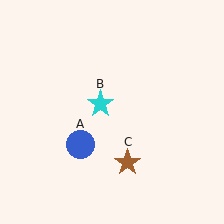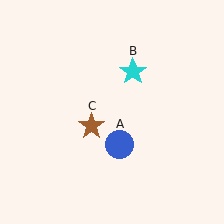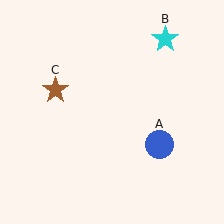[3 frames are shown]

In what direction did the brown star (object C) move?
The brown star (object C) moved up and to the left.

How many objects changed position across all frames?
3 objects changed position: blue circle (object A), cyan star (object B), brown star (object C).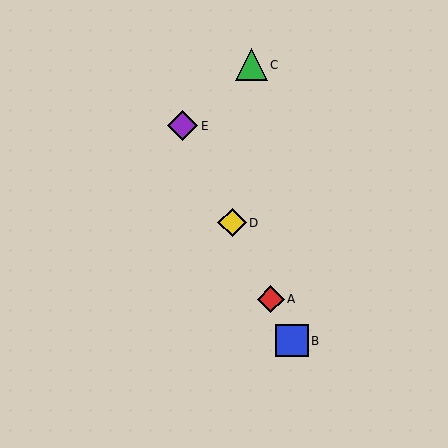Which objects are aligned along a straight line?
Objects A, B, D, E are aligned along a straight line.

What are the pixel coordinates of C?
Object C is at (251, 65).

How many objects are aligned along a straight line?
4 objects (A, B, D, E) are aligned along a straight line.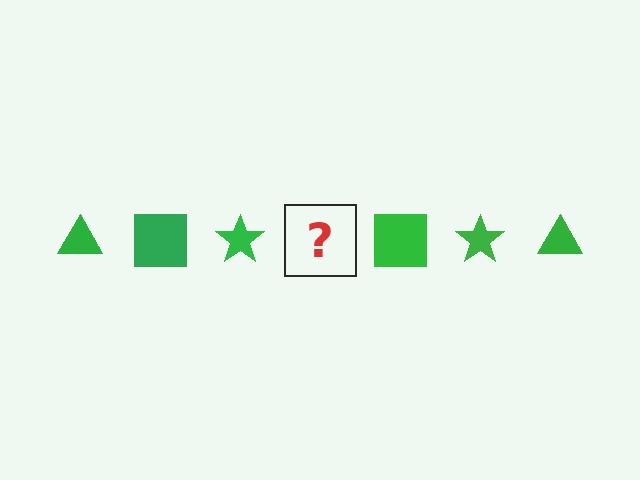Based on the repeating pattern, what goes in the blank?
The blank should be a green triangle.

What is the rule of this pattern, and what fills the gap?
The rule is that the pattern cycles through triangle, square, star shapes in green. The gap should be filled with a green triangle.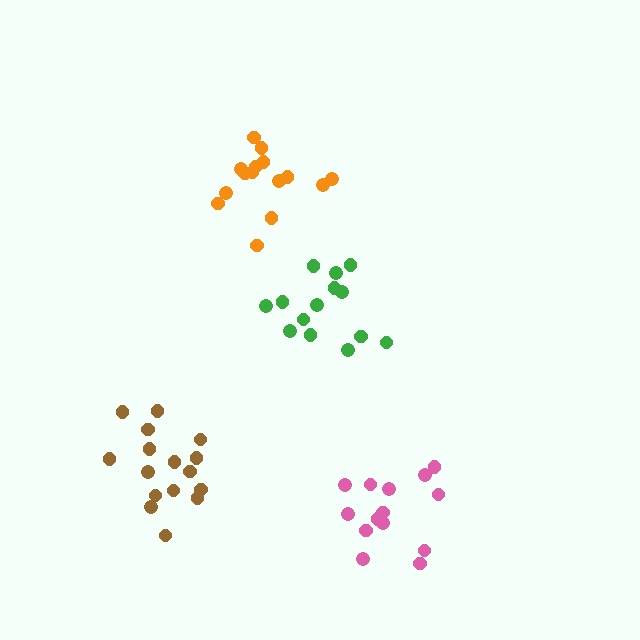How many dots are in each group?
Group 1: 15 dots, Group 2: 16 dots, Group 3: 14 dots, Group 4: 14 dots (59 total).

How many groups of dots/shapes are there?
There are 4 groups.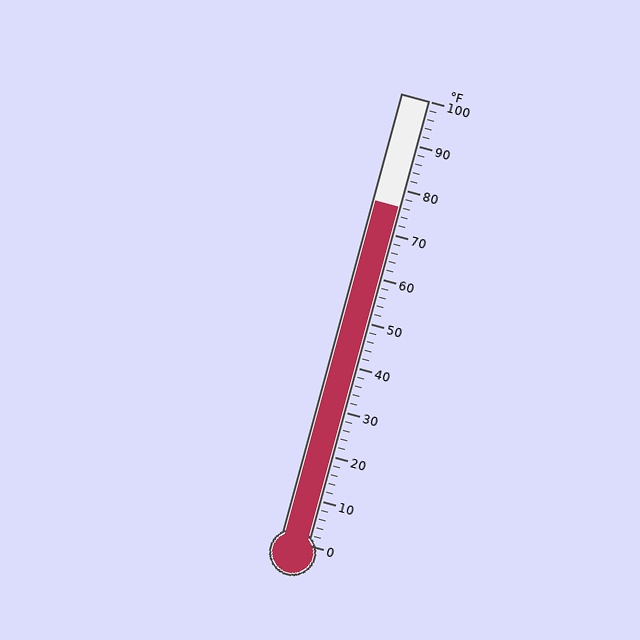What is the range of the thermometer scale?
The thermometer scale ranges from 0°F to 100°F.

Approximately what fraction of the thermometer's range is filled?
The thermometer is filled to approximately 75% of its range.